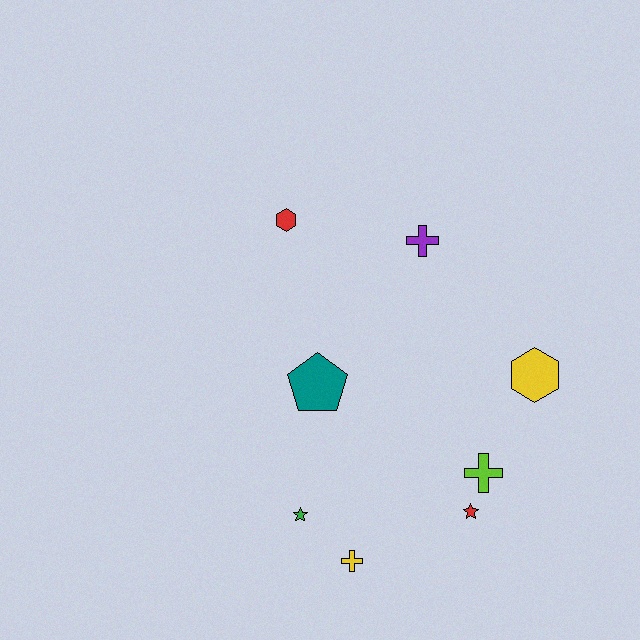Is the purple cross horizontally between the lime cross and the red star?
No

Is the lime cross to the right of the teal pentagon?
Yes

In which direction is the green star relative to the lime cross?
The green star is to the left of the lime cross.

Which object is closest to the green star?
The yellow cross is closest to the green star.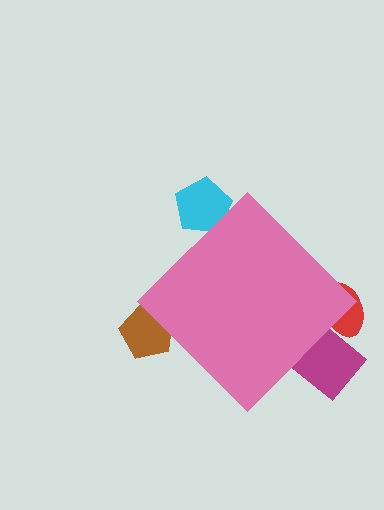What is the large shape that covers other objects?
A pink diamond.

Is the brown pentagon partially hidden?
Yes, the brown pentagon is partially hidden behind the pink diamond.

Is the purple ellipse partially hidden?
Yes, the purple ellipse is partially hidden behind the pink diamond.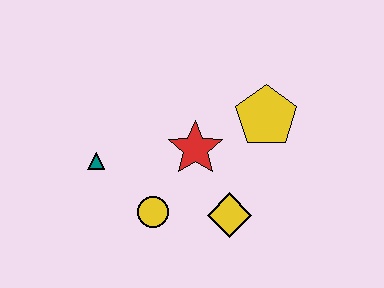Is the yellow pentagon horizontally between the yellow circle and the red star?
No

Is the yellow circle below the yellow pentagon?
Yes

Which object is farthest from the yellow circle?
The yellow pentagon is farthest from the yellow circle.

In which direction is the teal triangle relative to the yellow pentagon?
The teal triangle is to the left of the yellow pentagon.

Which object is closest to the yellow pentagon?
The red star is closest to the yellow pentagon.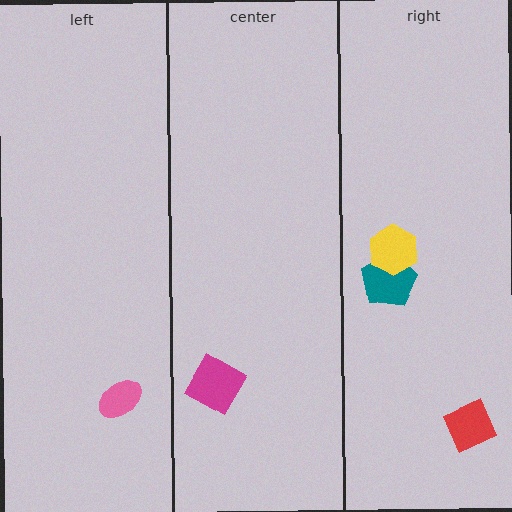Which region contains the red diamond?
The right region.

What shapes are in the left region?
The pink ellipse.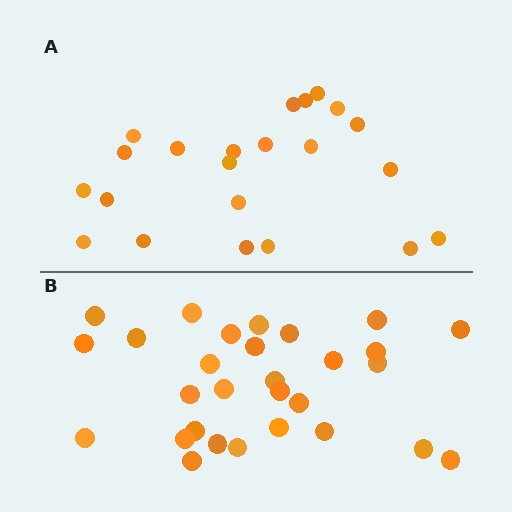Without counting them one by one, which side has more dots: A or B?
Region B (the bottom region) has more dots.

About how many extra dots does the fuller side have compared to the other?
Region B has roughly 8 or so more dots than region A.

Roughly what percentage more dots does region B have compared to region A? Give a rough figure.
About 30% more.